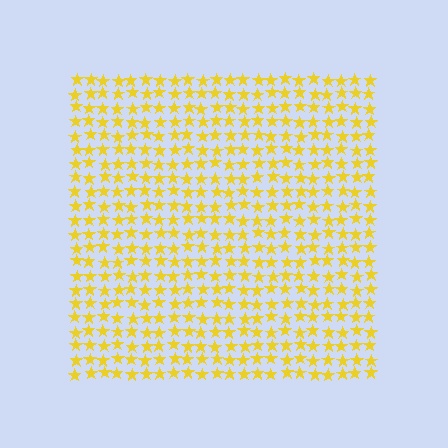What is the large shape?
The large shape is a square.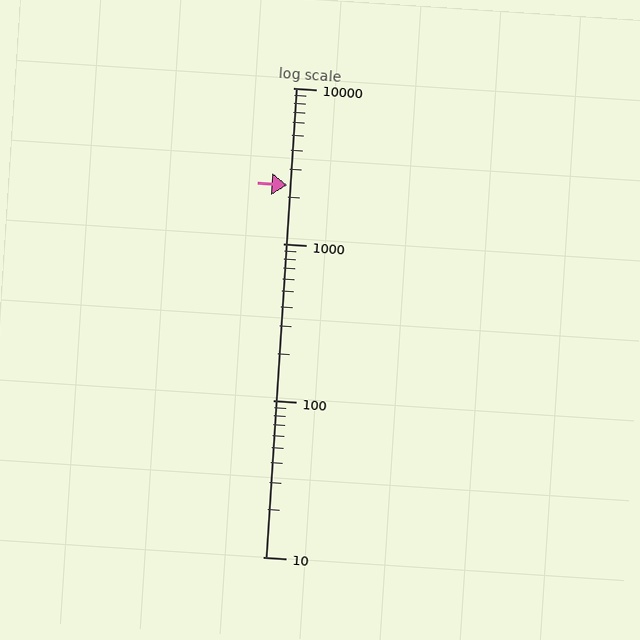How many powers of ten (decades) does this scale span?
The scale spans 3 decades, from 10 to 10000.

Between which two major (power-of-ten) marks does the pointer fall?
The pointer is between 1000 and 10000.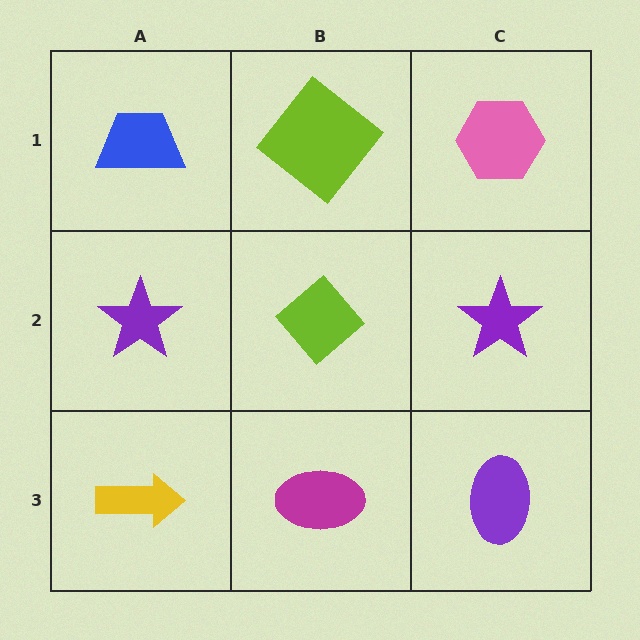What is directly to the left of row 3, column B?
A yellow arrow.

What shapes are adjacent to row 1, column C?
A purple star (row 2, column C), a lime diamond (row 1, column B).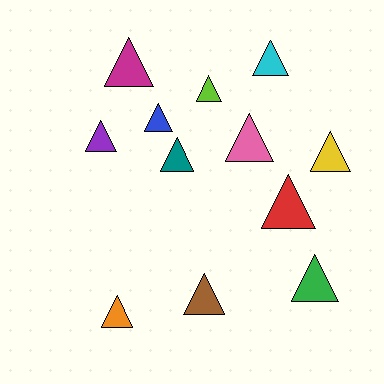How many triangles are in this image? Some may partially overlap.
There are 12 triangles.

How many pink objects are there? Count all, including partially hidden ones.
There is 1 pink object.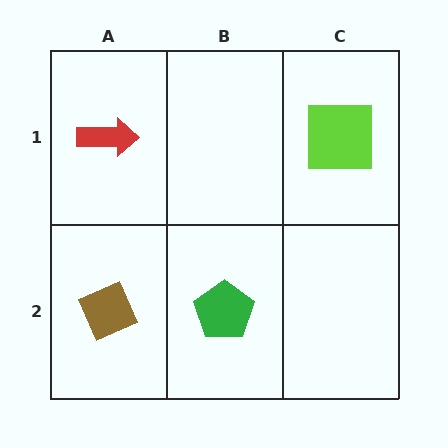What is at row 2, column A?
A brown diamond.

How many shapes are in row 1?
2 shapes.